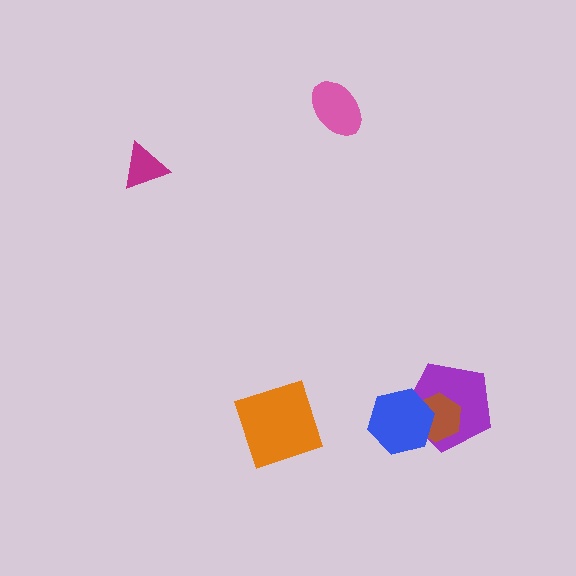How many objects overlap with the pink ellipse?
0 objects overlap with the pink ellipse.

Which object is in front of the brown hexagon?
The blue hexagon is in front of the brown hexagon.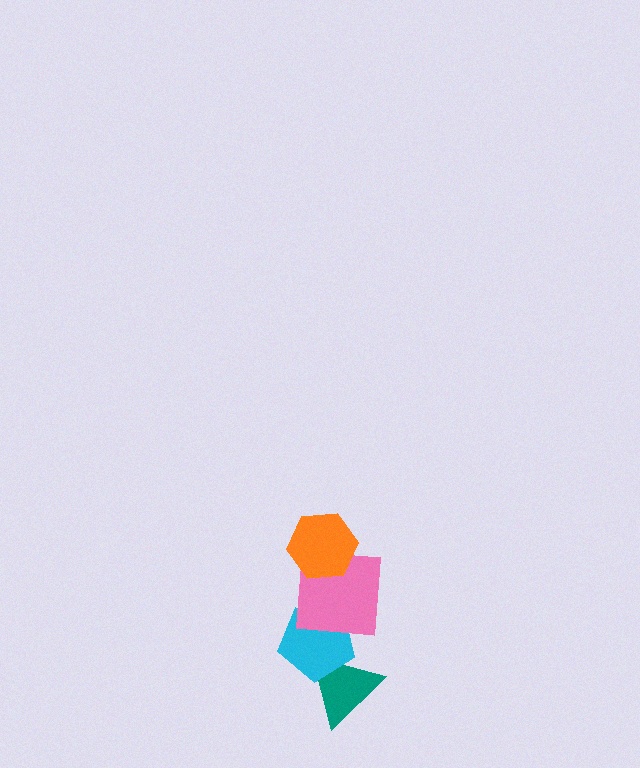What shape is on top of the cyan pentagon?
The pink square is on top of the cyan pentagon.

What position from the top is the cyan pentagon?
The cyan pentagon is 3rd from the top.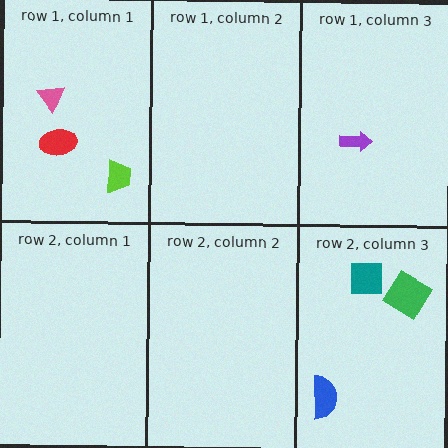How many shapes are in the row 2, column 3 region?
3.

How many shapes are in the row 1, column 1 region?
3.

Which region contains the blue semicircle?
The row 2, column 3 region.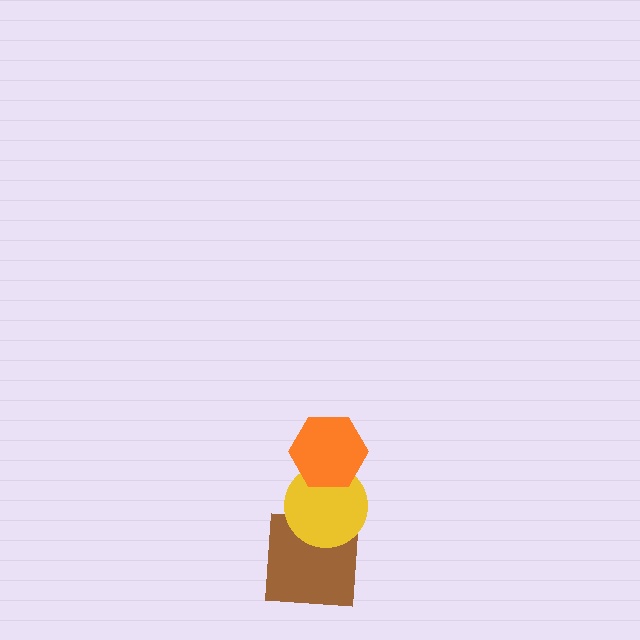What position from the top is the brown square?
The brown square is 3rd from the top.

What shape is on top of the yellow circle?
The orange hexagon is on top of the yellow circle.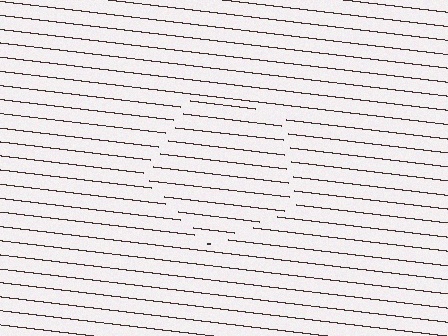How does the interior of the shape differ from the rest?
The interior of the shape contains the same grating, shifted by half a period — the contour is defined by the phase discontinuity where line-ends from the inner and outer gratings abut.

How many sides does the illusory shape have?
5 sides — the line-ends trace a pentagon.